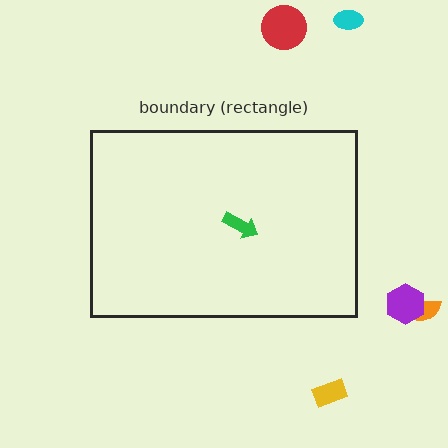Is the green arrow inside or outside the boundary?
Inside.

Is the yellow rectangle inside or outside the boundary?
Outside.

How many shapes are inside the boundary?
1 inside, 5 outside.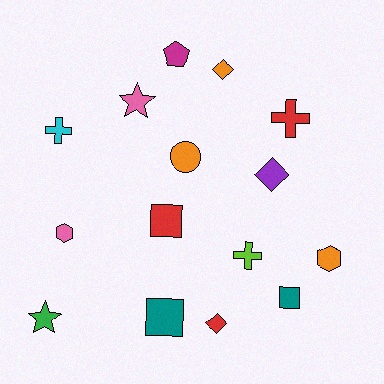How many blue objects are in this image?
There are no blue objects.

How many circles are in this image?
There is 1 circle.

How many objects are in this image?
There are 15 objects.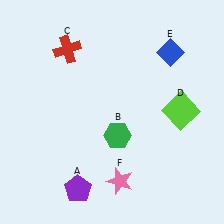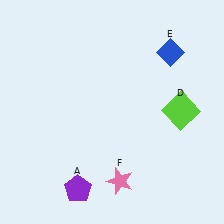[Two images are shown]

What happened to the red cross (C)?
The red cross (C) was removed in Image 2. It was in the top-left area of Image 1.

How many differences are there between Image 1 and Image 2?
There are 2 differences between the two images.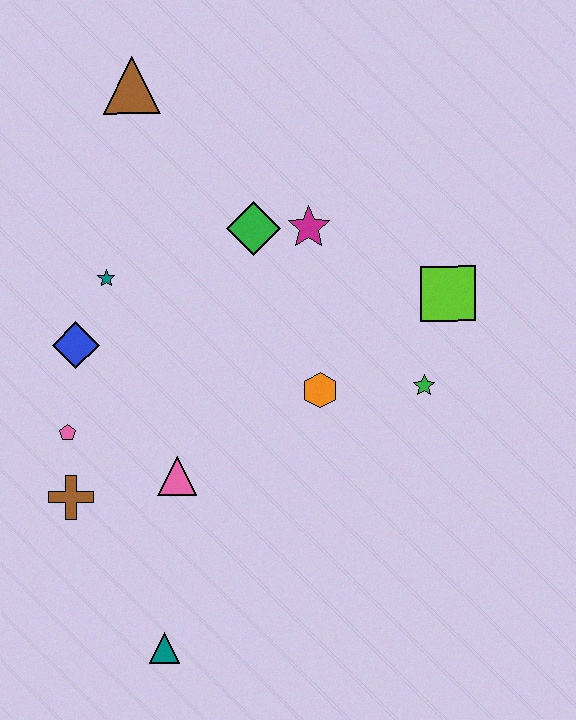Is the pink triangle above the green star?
No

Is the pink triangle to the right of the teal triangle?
Yes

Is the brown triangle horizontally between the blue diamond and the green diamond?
Yes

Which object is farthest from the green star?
The brown triangle is farthest from the green star.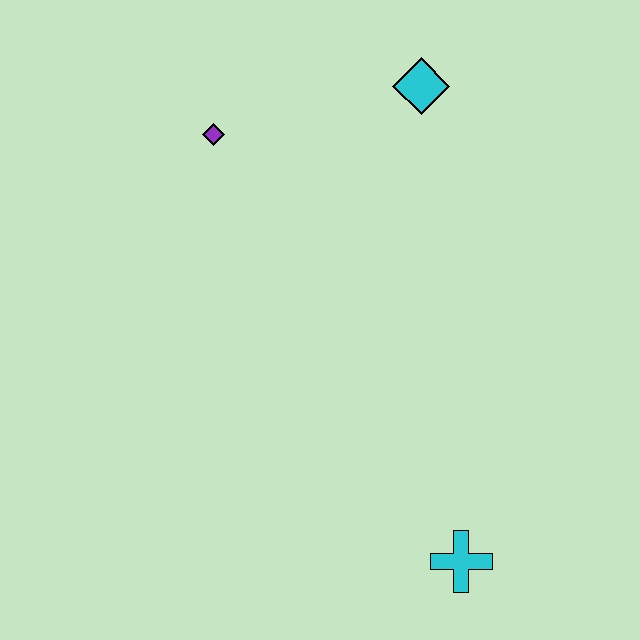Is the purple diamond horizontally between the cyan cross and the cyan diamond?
No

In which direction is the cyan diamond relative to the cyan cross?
The cyan diamond is above the cyan cross.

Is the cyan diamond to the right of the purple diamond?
Yes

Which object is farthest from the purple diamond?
The cyan cross is farthest from the purple diamond.